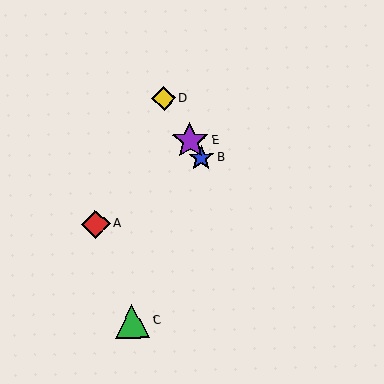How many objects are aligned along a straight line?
3 objects (B, D, E) are aligned along a straight line.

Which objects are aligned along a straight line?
Objects B, D, E are aligned along a straight line.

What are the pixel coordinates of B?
Object B is at (201, 158).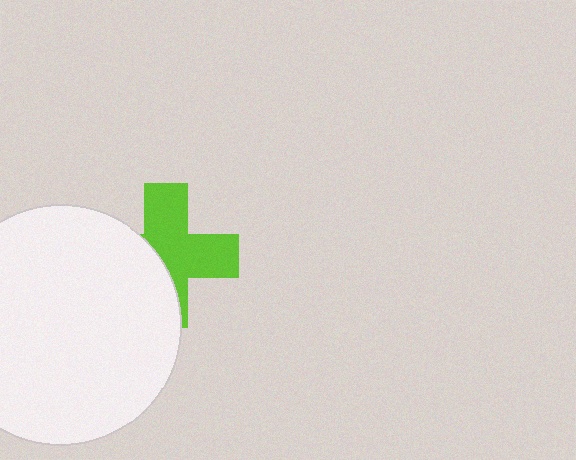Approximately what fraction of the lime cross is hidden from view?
Roughly 42% of the lime cross is hidden behind the white circle.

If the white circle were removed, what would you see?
You would see the complete lime cross.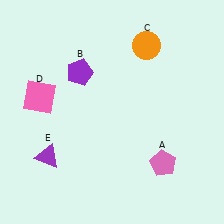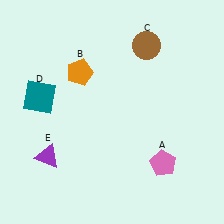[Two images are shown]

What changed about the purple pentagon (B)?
In Image 1, B is purple. In Image 2, it changed to orange.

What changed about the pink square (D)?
In Image 1, D is pink. In Image 2, it changed to teal.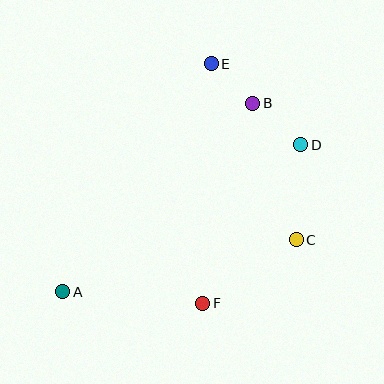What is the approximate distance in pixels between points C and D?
The distance between C and D is approximately 95 pixels.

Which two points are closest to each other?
Points B and E are closest to each other.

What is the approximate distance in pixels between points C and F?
The distance between C and F is approximately 113 pixels.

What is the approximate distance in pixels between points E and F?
The distance between E and F is approximately 240 pixels.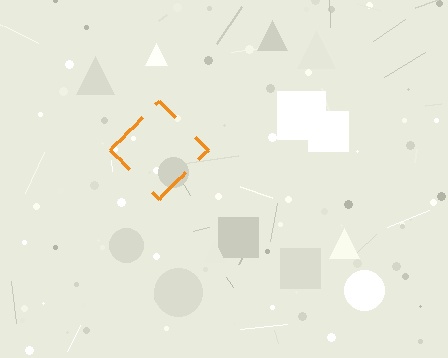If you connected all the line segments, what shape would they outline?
They would outline a diamond.